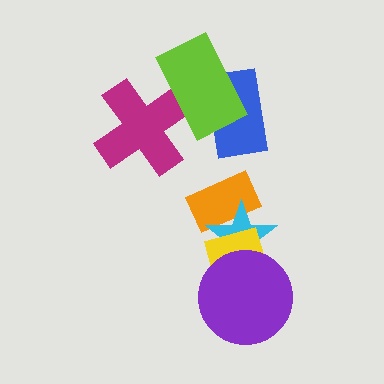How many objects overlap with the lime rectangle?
2 objects overlap with the lime rectangle.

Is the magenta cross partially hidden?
Yes, it is partially covered by another shape.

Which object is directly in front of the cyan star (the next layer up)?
The yellow rectangle is directly in front of the cyan star.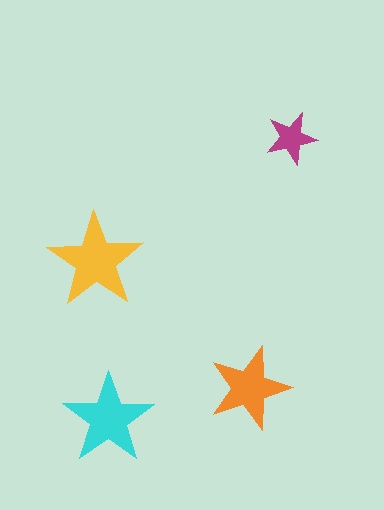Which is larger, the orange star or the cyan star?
The cyan one.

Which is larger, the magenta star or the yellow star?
The yellow one.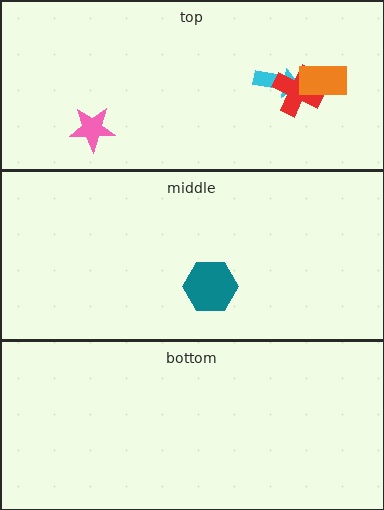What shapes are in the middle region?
The teal hexagon.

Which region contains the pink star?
The top region.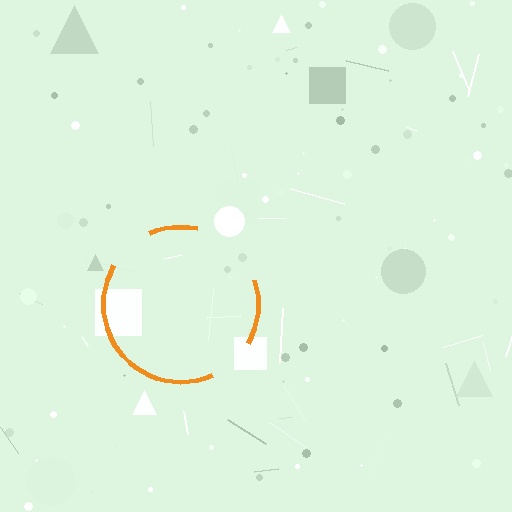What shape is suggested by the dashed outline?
The dashed outline suggests a circle.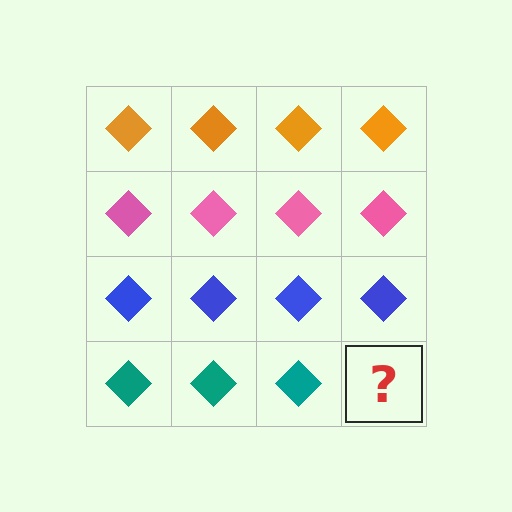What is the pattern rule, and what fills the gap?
The rule is that each row has a consistent color. The gap should be filled with a teal diamond.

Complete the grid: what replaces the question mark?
The question mark should be replaced with a teal diamond.